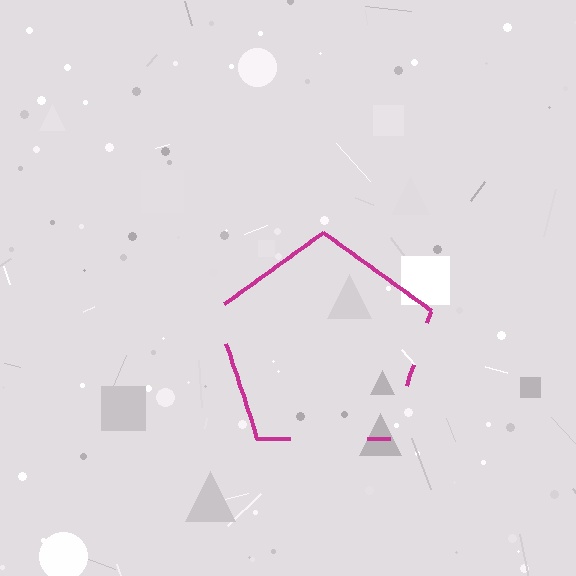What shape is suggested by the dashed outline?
The dashed outline suggests a pentagon.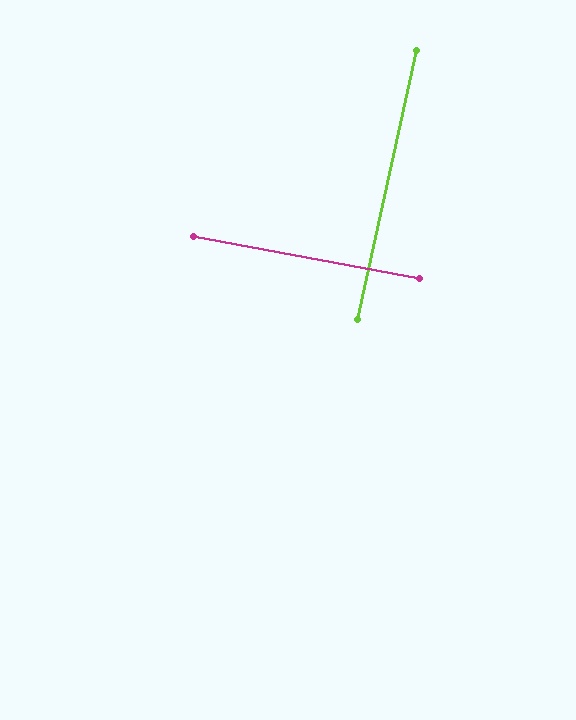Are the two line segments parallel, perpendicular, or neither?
Perpendicular — they meet at approximately 88°.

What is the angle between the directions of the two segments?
Approximately 88 degrees.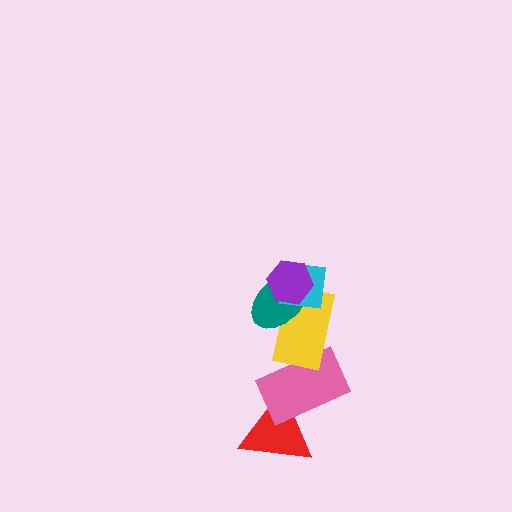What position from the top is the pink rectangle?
The pink rectangle is 5th from the top.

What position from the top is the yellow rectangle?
The yellow rectangle is 4th from the top.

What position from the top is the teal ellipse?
The teal ellipse is 3rd from the top.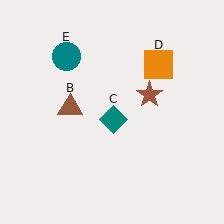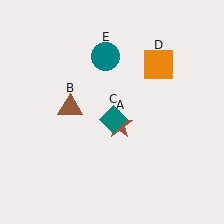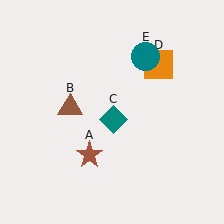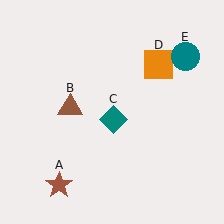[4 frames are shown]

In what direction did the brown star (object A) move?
The brown star (object A) moved down and to the left.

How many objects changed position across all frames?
2 objects changed position: brown star (object A), teal circle (object E).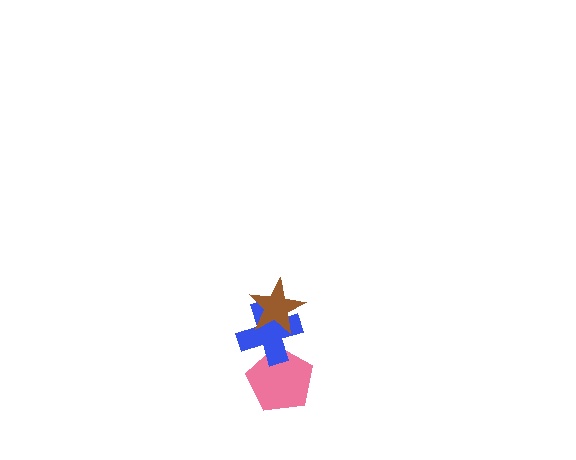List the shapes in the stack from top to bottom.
From top to bottom: the brown star, the blue cross, the pink pentagon.